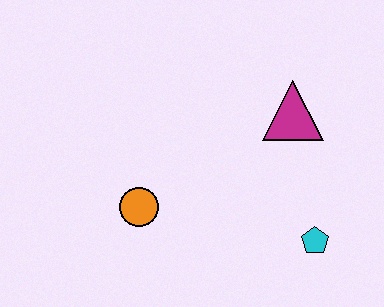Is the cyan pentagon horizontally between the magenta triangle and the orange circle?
No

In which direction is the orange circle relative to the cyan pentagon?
The orange circle is to the left of the cyan pentagon.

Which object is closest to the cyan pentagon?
The magenta triangle is closest to the cyan pentagon.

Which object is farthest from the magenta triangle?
The orange circle is farthest from the magenta triangle.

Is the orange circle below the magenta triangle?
Yes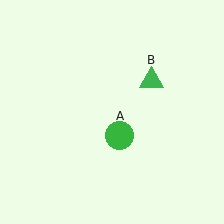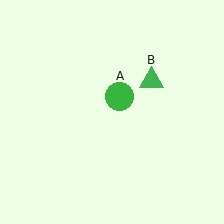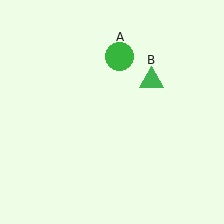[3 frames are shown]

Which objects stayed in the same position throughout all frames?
Green triangle (object B) remained stationary.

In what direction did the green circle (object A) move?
The green circle (object A) moved up.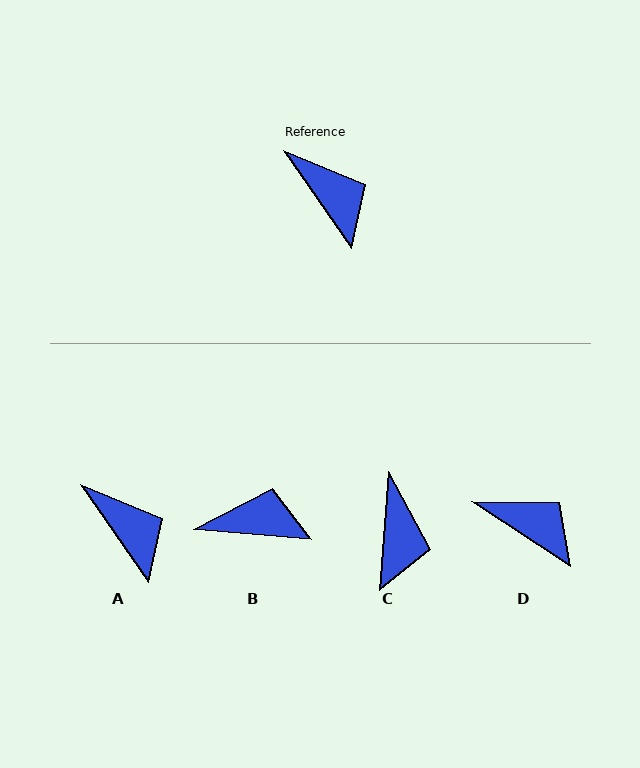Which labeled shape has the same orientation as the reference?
A.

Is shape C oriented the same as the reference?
No, it is off by about 39 degrees.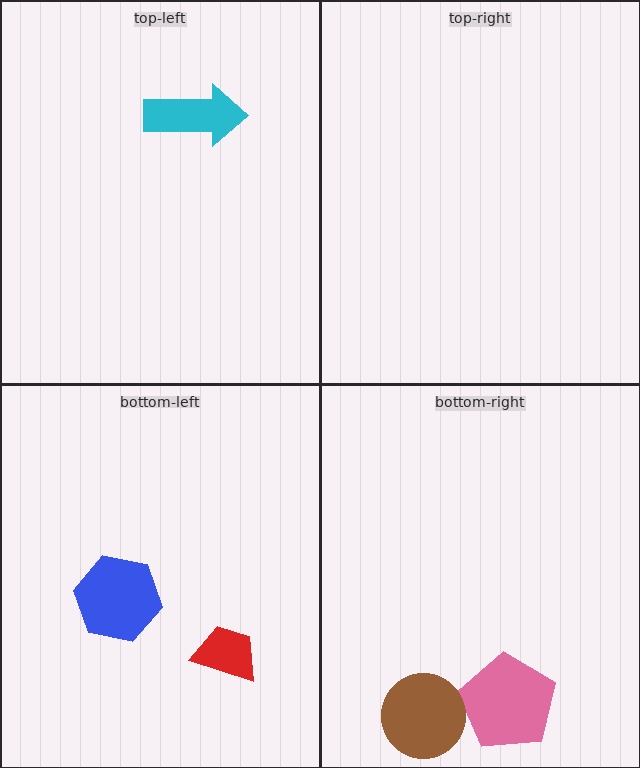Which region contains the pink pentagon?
The bottom-right region.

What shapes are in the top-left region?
The cyan arrow.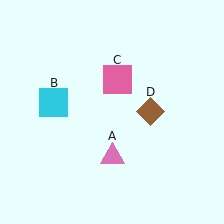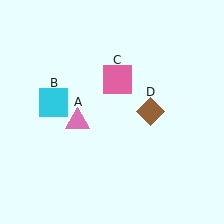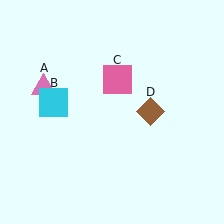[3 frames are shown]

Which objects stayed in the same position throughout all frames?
Cyan square (object B) and pink square (object C) and brown diamond (object D) remained stationary.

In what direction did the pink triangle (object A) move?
The pink triangle (object A) moved up and to the left.